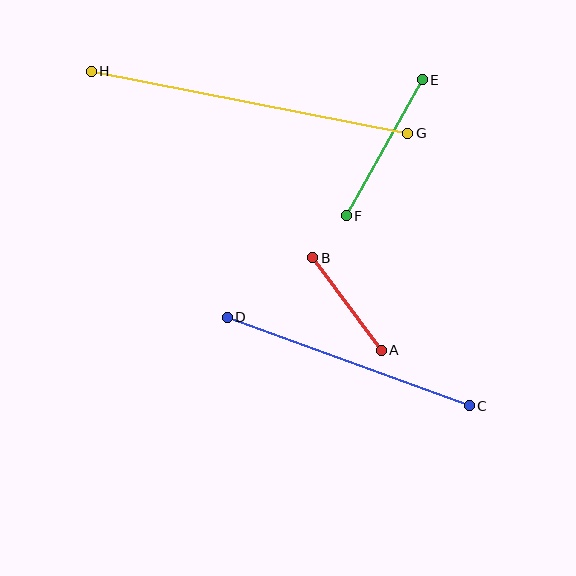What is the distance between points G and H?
The distance is approximately 323 pixels.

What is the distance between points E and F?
The distance is approximately 156 pixels.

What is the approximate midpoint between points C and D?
The midpoint is at approximately (348, 362) pixels.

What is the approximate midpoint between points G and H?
The midpoint is at approximately (250, 102) pixels.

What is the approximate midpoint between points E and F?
The midpoint is at approximately (384, 148) pixels.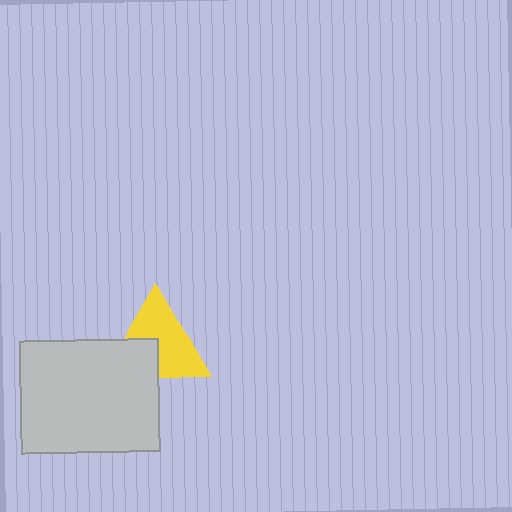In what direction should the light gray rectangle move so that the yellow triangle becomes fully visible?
The light gray rectangle should move down. That is the shortest direction to clear the overlap and leave the yellow triangle fully visible.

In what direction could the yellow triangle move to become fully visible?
The yellow triangle could move up. That would shift it out from behind the light gray rectangle entirely.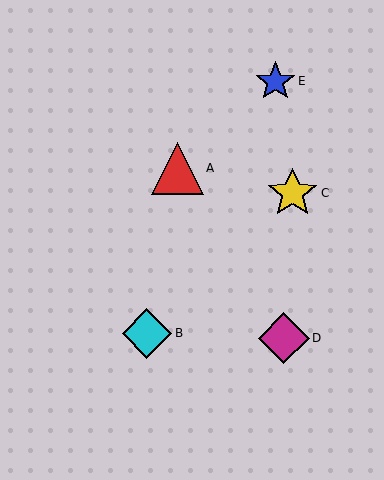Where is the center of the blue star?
The center of the blue star is at (275, 81).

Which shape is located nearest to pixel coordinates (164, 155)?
The red triangle (labeled A) at (177, 168) is nearest to that location.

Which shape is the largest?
The red triangle (labeled A) is the largest.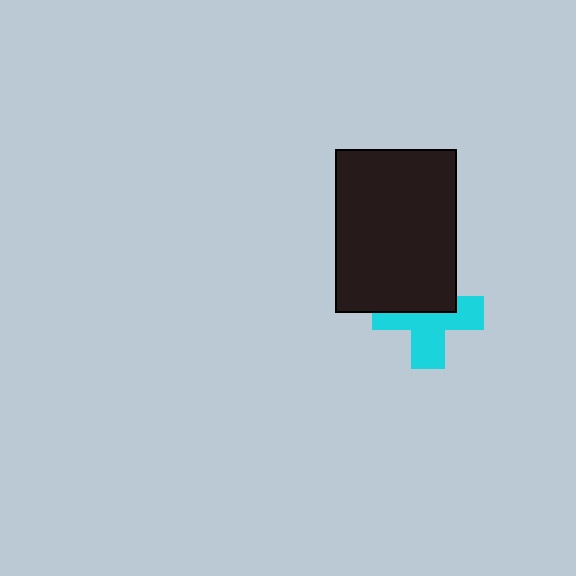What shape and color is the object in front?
The object in front is a black rectangle.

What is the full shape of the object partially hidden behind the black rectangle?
The partially hidden object is a cyan cross.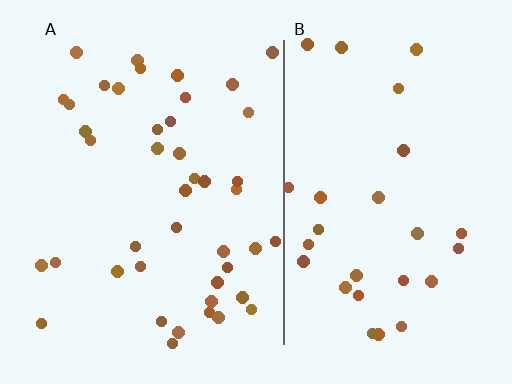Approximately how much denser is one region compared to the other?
Approximately 1.5× — region A over region B.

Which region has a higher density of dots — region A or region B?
A (the left).